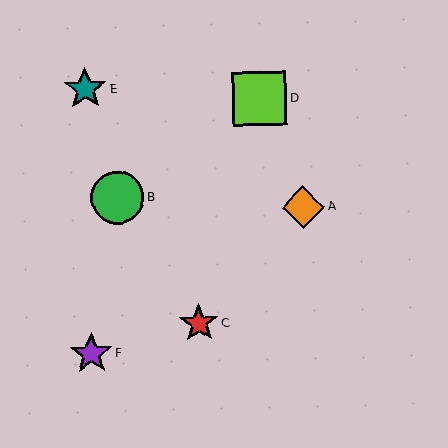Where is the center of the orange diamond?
The center of the orange diamond is at (303, 207).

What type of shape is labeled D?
Shape D is a lime square.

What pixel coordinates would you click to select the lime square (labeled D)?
Click at (259, 99) to select the lime square D.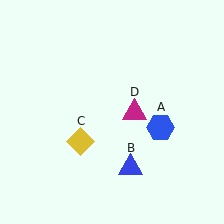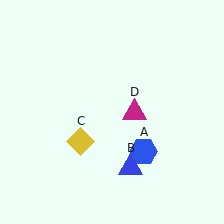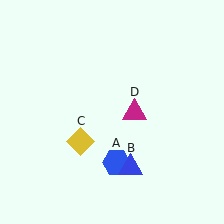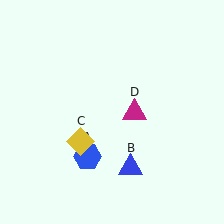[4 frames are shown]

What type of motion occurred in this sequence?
The blue hexagon (object A) rotated clockwise around the center of the scene.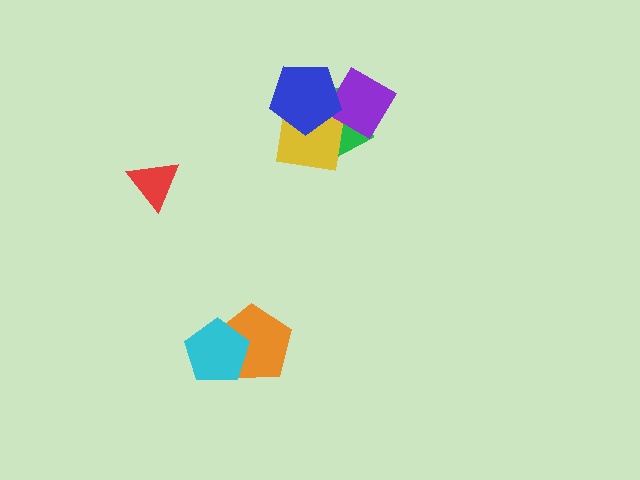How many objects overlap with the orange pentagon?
1 object overlaps with the orange pentagon.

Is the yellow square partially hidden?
Yes, it is partially covered by another shape.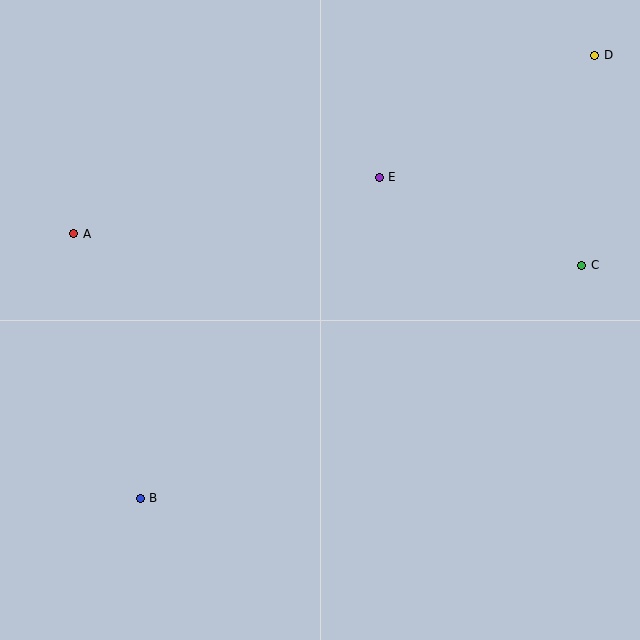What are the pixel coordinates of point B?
Point B is at (140, 498).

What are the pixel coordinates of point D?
Point D is at (595, 55).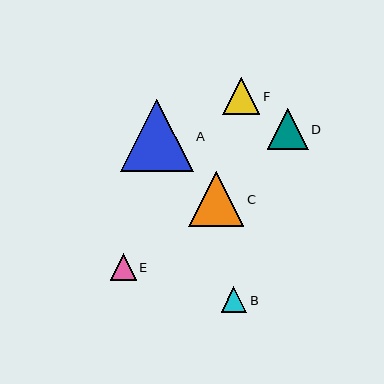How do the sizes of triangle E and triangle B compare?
Triangle E and triangle B are approximately the same size.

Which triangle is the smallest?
Triangle B is the smallest with a size of approximately 26 pixels.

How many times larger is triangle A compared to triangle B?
Triangle A is approximately 2.8 times the size of triangle B.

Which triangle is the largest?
Triangle A is the largest with a size of approximately 73 pixels.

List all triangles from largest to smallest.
From largest to smallest: A, C, D, F, E, B.